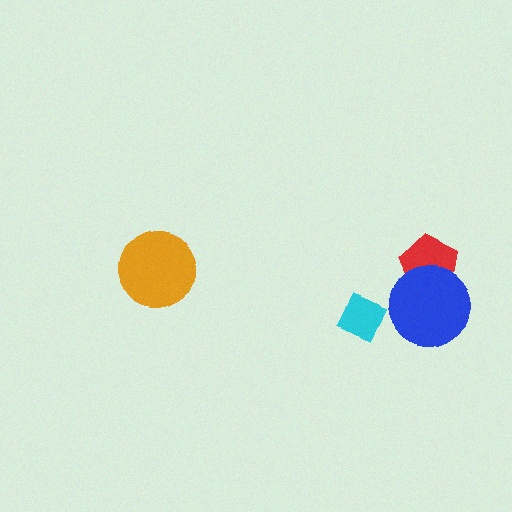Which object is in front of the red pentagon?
The blue circle is in front of the red pentagon.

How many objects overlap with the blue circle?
1 object overlaps with the blue circle.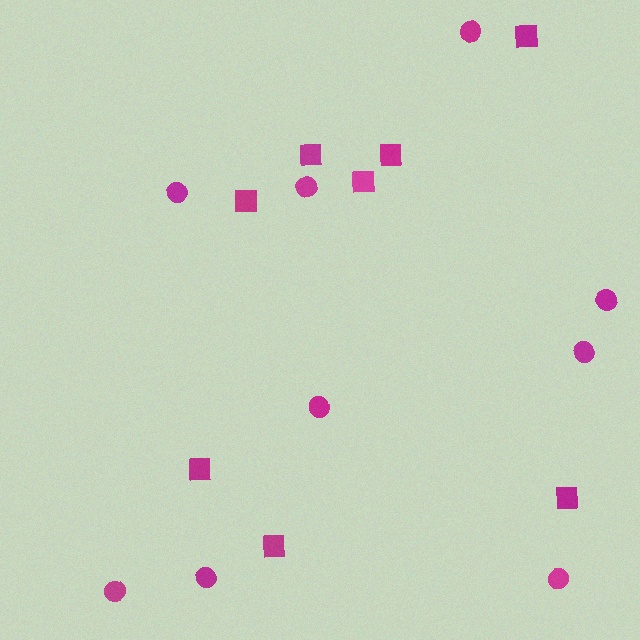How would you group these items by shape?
There are 2 groups: one group of circles (9) and one group of squares (8).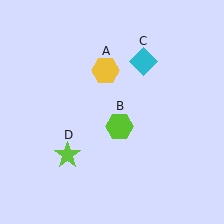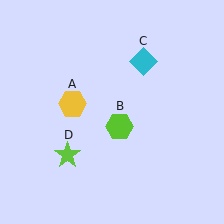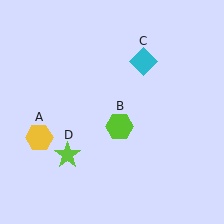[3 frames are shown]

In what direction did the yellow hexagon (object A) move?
The yellow hexagon (object A) moved down and to the left.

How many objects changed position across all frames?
1 object changed position: yellow hexagon (object A).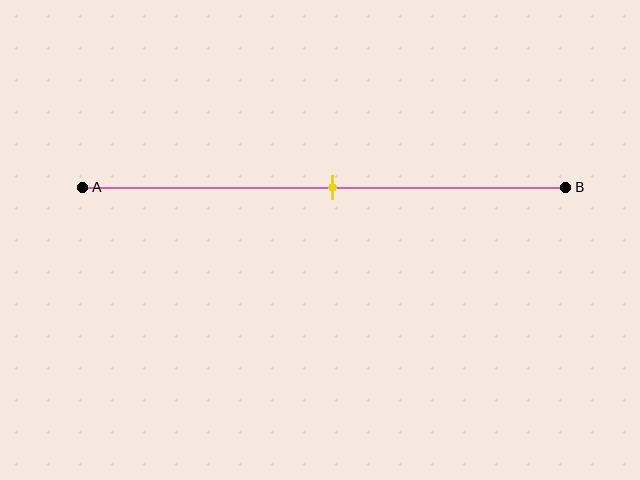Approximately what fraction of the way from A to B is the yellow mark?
The yellow mark is approximately 50% of the way from A to B.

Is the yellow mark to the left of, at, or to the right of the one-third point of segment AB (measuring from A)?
The yellow mark is to the right of the one-third point of segment AB.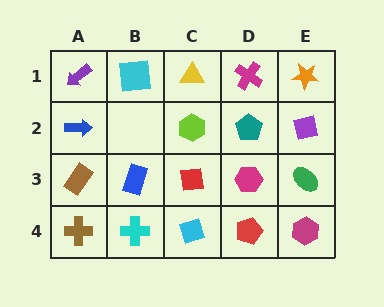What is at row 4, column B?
A cyan cross.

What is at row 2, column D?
A teal pentagon.